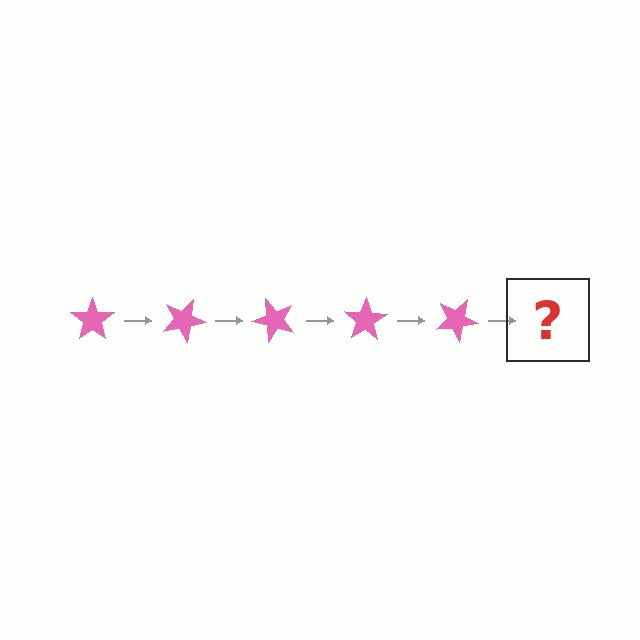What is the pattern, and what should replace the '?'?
The pattern is that the star rotates 25 degrees each step. The '?' should be a pink star rotated 125 degrees.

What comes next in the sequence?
The next element should be a pink star rotated 125 degrees.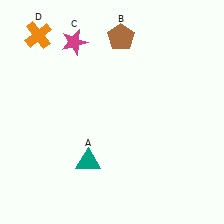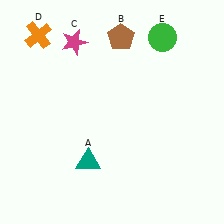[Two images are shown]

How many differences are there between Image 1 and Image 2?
There is 1 difference between the two images.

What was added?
A green circle (E) was added in Image 2.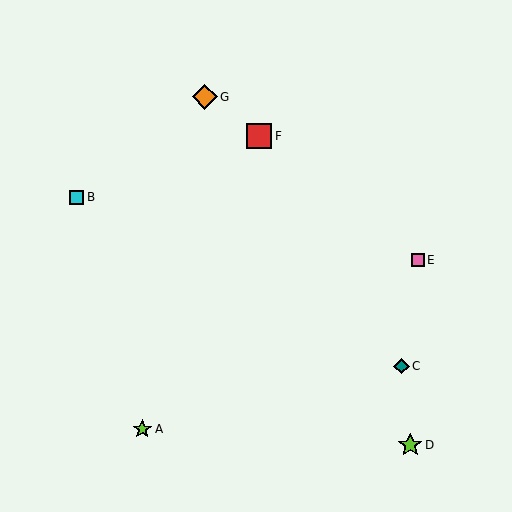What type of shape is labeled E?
Shape E is a pink square.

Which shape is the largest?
The red square (labeled F) is the largest.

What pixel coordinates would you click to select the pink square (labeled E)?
Click at (418, 260) to select the pink square E.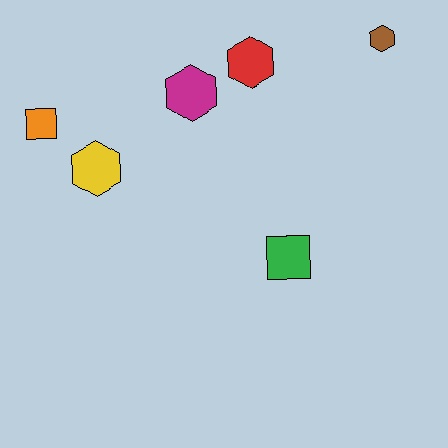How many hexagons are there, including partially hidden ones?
There are 4 hexagons.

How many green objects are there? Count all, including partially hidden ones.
There is 1 green object.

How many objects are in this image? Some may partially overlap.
There are 6 objects.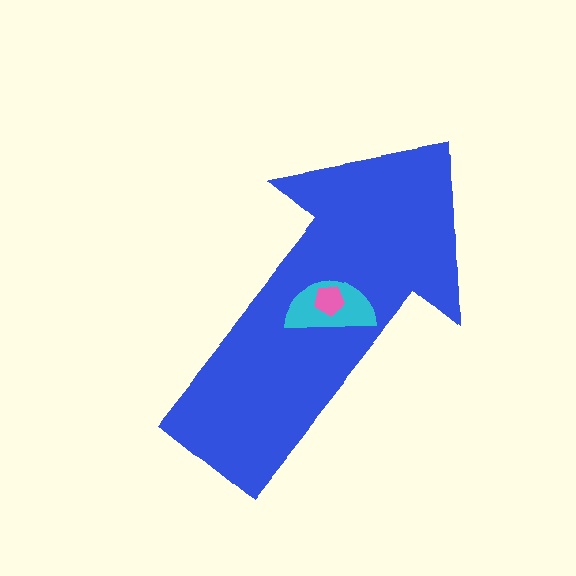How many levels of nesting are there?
3.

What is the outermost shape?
The blue arrow.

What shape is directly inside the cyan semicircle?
The pink pentagon.